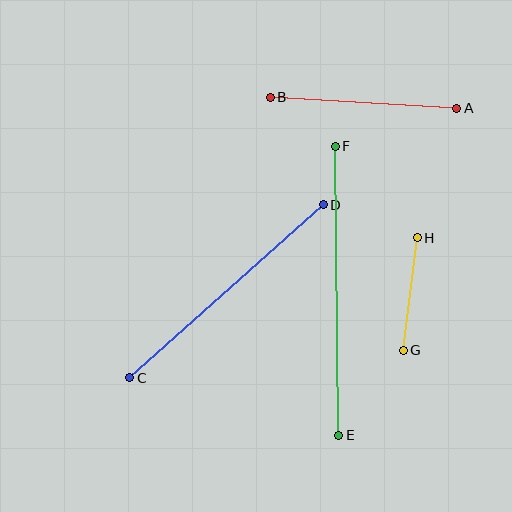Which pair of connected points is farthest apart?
Points E and F are farthest apart.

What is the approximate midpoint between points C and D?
The midpoint is at approximately (226, 291) pixels.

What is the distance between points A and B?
The distance is approximately 187 pixels.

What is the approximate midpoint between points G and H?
The midpoint is at approximately (410, 294) pixels.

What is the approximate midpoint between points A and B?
The midpoint is at approximately (364, 103) pixels.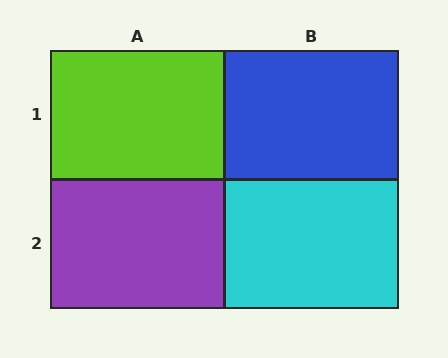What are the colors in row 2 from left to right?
Purple, cyan.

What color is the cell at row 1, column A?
Lime.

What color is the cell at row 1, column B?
Blue.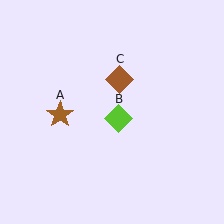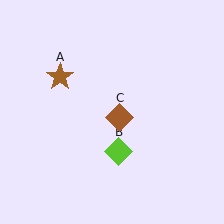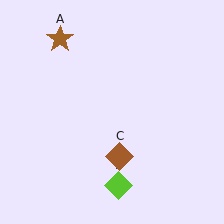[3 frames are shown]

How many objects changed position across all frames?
3 objects changed position: brown star (object A), lime diamond (object B), brown diamond (object C).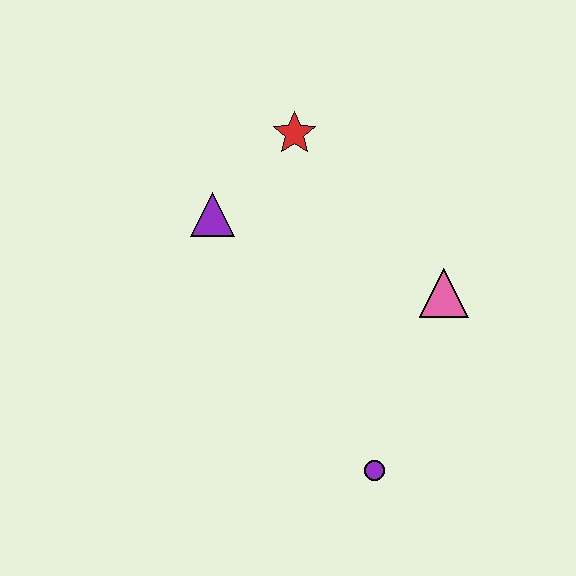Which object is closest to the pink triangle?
The purple circle is closest to the pink triangle.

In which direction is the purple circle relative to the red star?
The purple circle is below the red star.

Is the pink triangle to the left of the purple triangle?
No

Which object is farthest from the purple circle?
The red star is farthest from the purple circle.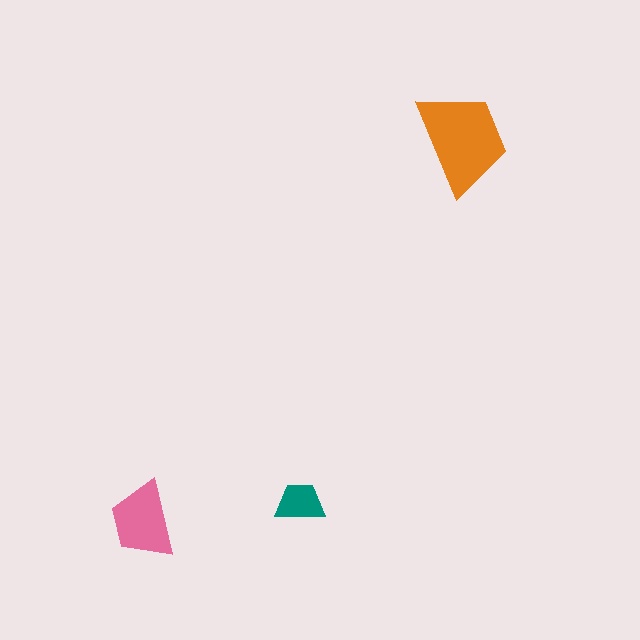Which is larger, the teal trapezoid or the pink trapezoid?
The pink one.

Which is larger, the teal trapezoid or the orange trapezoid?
The orange one.